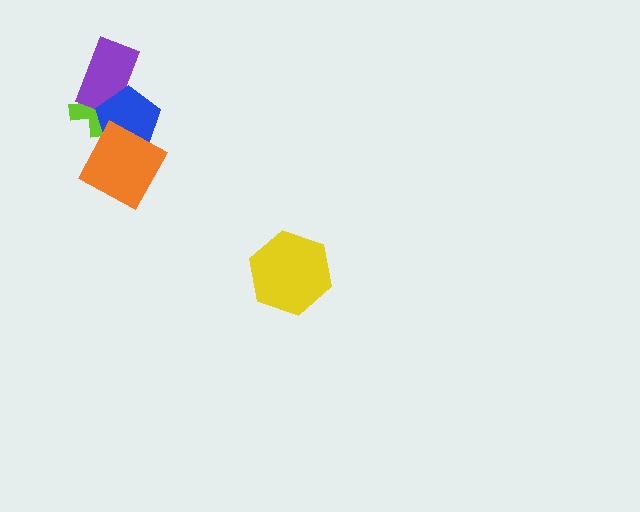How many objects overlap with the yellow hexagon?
0 objects overlap with the yellow hexagon.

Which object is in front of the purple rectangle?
The blue pentagon is in front of the purple rectangle.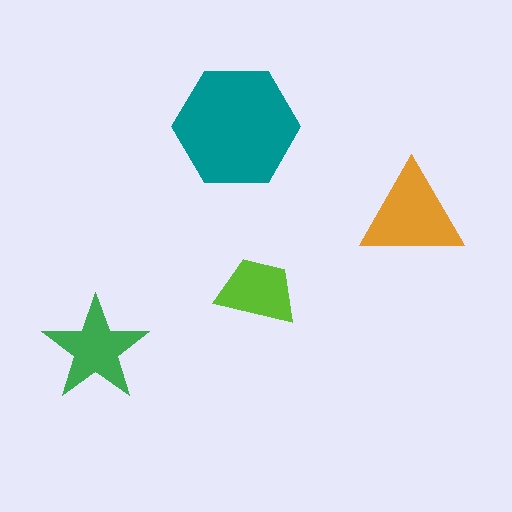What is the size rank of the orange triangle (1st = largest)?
2nd.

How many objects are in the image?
There are 4 objects in the image.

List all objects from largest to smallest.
The teal hexagon, the orange triangle, the green star, the lime trapezoid.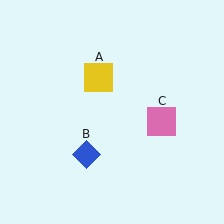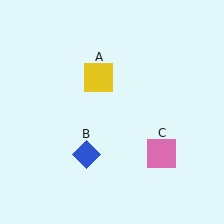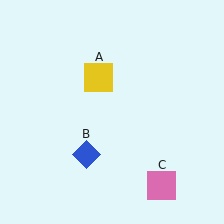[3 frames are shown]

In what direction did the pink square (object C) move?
The pink square (object C) moved down.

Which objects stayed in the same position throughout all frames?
Yellow square (object A) and blue diamond (object B) remained stationary.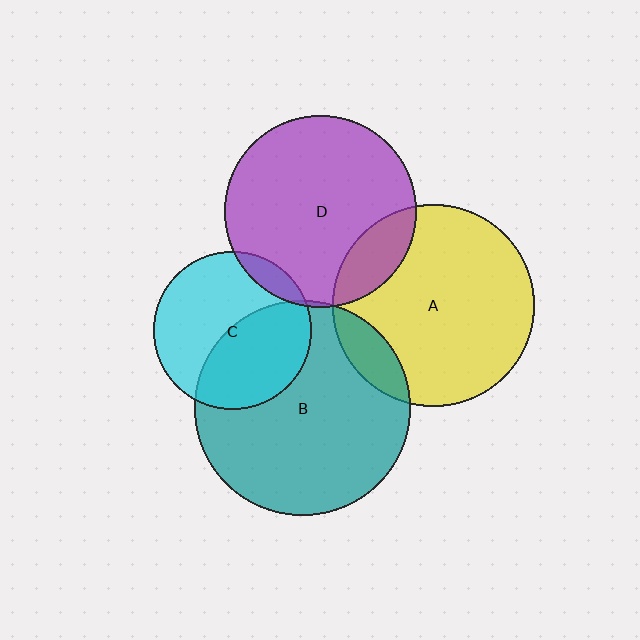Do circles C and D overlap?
Yes.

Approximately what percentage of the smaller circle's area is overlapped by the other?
Approximately 10%.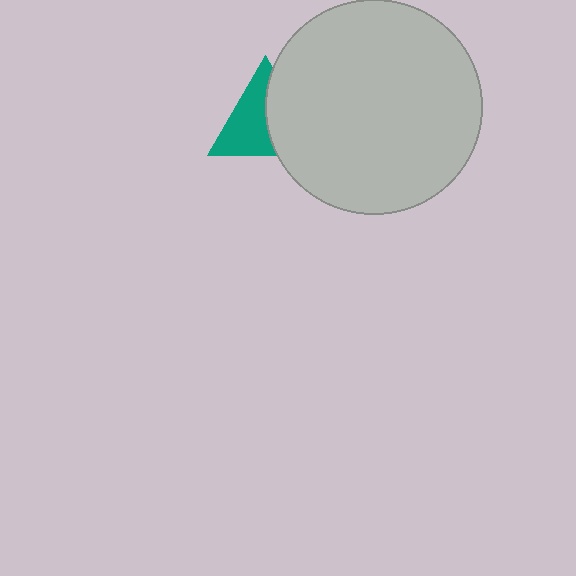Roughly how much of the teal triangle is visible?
About half of it is visible (roughly 55%).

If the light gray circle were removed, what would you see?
You would see the complete teal triangle.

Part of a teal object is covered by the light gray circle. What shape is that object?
It is a triangle.